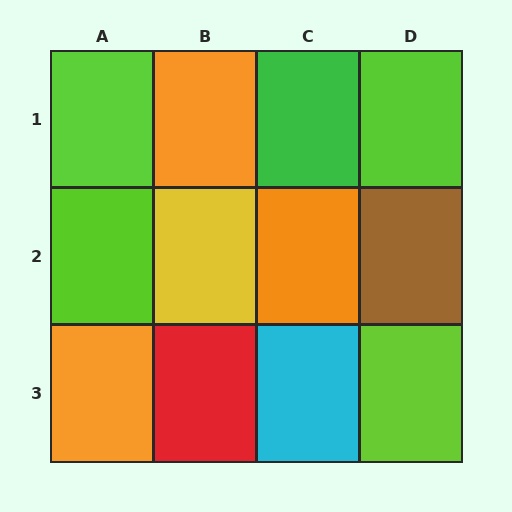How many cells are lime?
4 cells are lime.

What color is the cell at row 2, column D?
Brown.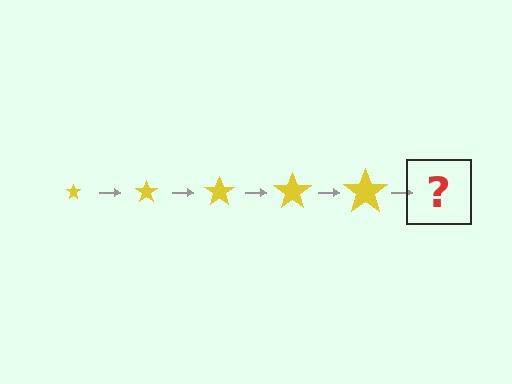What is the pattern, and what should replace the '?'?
The pattern is that the star gets progressively larger each step. The '?' should be a yellow star, larger than the previous one.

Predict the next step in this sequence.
The next step is a yellow star, larger than the previous one.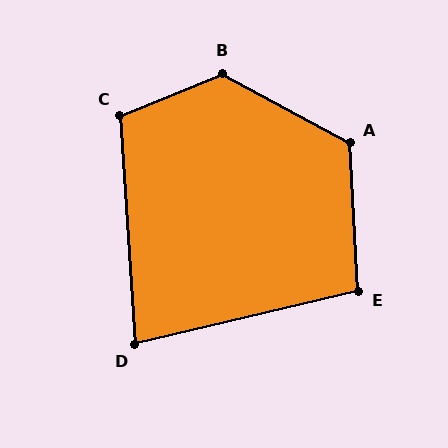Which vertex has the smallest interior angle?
D, at approximately 80 degrees.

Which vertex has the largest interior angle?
B, at approximately 129 degrees.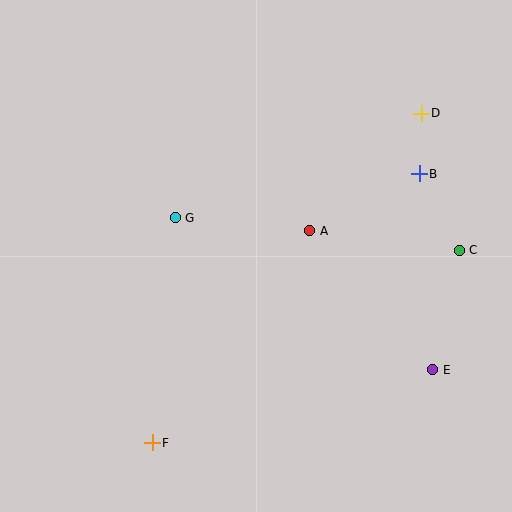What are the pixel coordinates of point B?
Point B is at (419, 174).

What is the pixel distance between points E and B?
The distance between E and B is 196 pixels.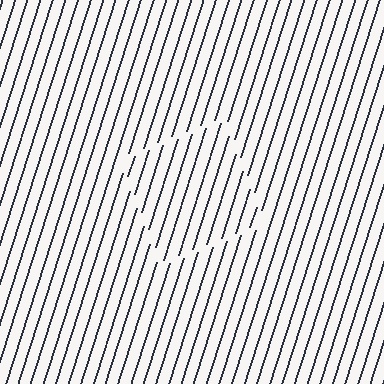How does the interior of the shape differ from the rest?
The interior of the shape contains the same grating, shifted by half a period — the contour is defined by the phase discontinuity where line-ends from the inner and outer gratings abut.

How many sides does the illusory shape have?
4 sides — the line-ends trace a square.